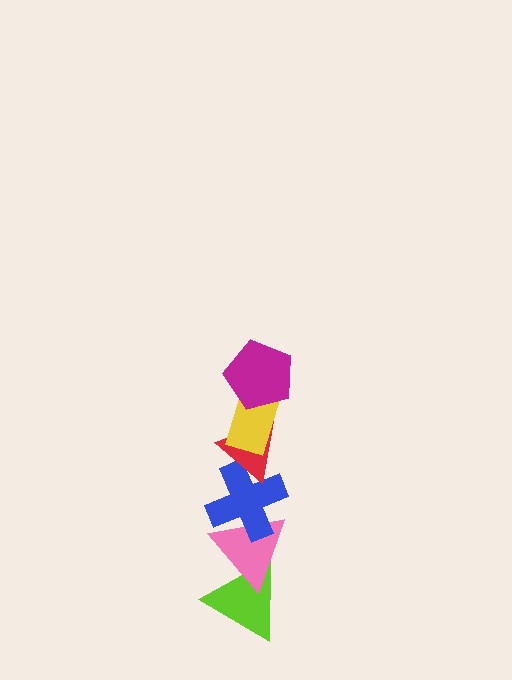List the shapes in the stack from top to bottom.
From top to bottom: the magenta pentagon, the yellow rectangle, the red triangle, the blue cross, the pink triangle, the lime triangle.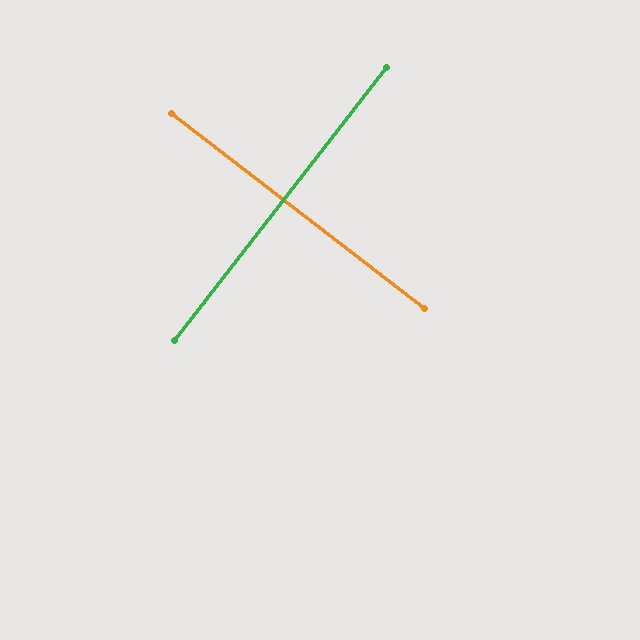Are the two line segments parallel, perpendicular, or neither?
Perpendicular — they meet at approximately 90°.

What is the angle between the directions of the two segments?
Approximately 90 degrees.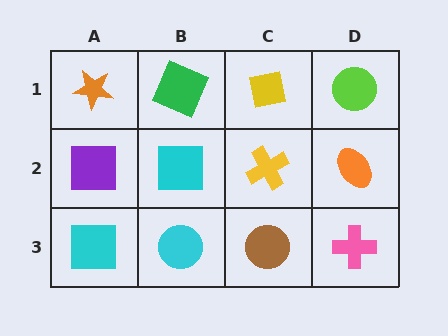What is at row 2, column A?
A purple square.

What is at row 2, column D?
An orange ellipse.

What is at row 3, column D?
A pink cross.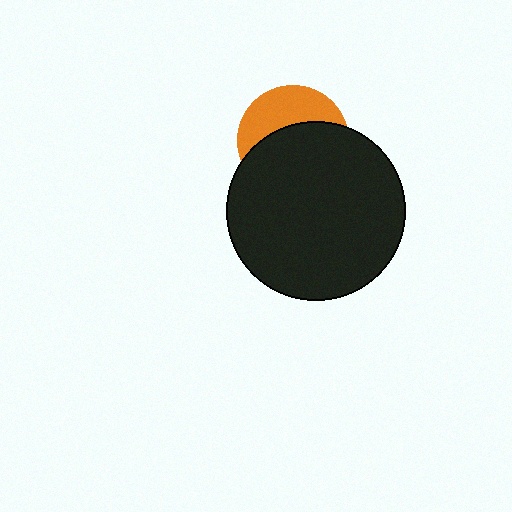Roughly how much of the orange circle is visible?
A small part of it is visible (roughly 39%).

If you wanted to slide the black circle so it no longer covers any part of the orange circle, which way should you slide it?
Slide it down — that is the most direct way to separate the two shapes.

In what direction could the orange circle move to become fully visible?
The orange circle could move up. That would shift it out from behind the black circle entirely.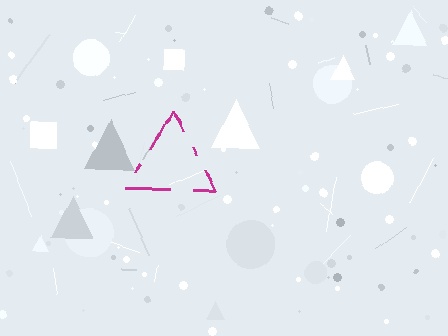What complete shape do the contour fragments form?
The contour fragments form a triangle.